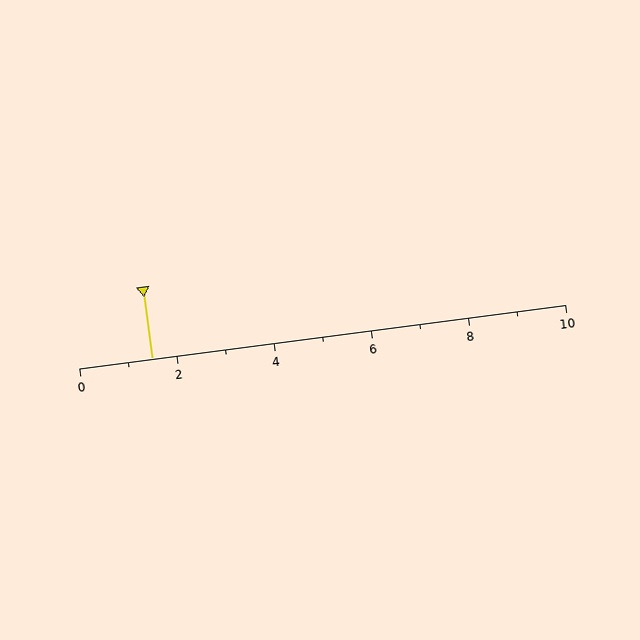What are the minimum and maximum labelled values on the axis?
The axis runs from 0 to 10.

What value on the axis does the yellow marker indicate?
The marker indicates approximately 1.5.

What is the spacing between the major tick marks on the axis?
The major ticks are spaced 2 apart.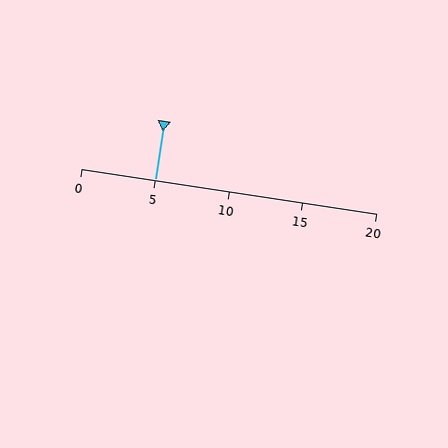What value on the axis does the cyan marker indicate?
The marker indicates approximately 5.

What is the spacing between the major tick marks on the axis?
The major ticks are spaced 5 apart.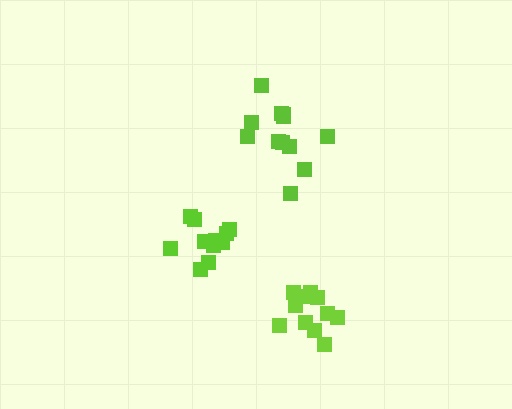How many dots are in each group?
Group 1: 12 dots, Group 2: 11 dots, Group 3: 11 dots (34 total).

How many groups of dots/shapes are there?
There are 3 groups.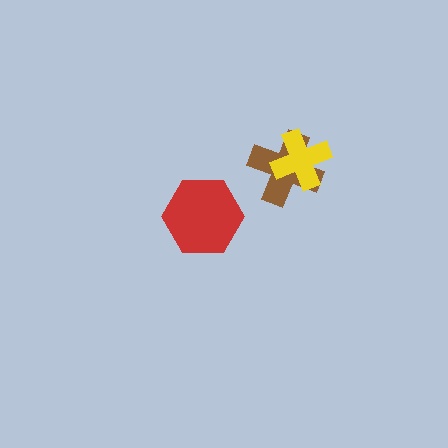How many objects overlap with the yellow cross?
1 object overlaps with the yellow cross.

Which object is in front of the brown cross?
The yellow cross is in front of the brown cross.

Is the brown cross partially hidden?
Yes, it is partially covered by another shape.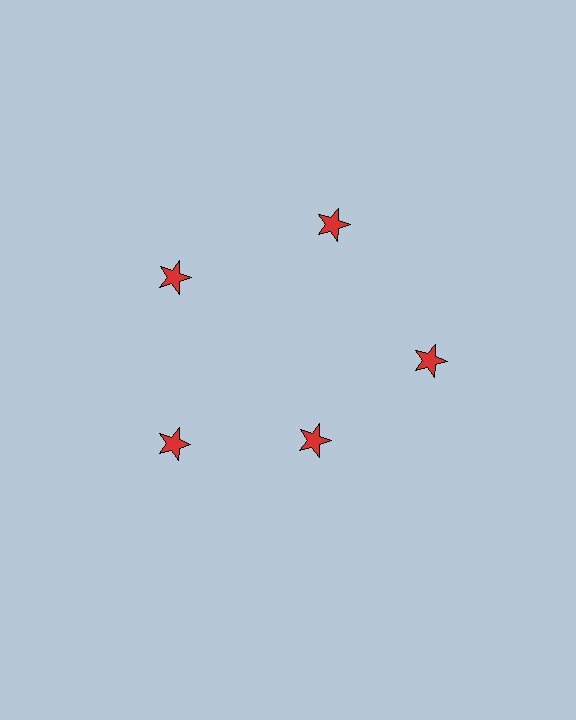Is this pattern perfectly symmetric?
No. The 5 red stars are arranged in a ring, but one element near the 5 o'clock position is pulled inward toward the center, breaking the 5-fold rotational symmetry.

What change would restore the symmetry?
The symmetry would be restored by moving it outward, back onto the ring so that all 5 stars sit at equal angles and equal distance from the center.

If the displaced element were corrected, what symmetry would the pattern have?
It would have 5-fold rotational symmetry — the pattern would map onto itself every 72 degrees.